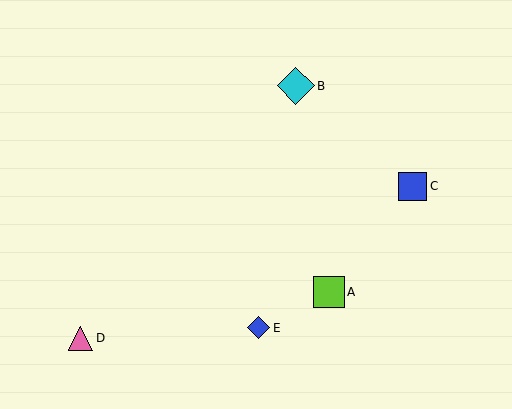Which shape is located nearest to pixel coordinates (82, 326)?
The pink triangle (labeled D) at (81, 338) is nearest to that location.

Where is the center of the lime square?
The center of the lime square is at (329, 292).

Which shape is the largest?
The cyan diamond (labeled B) is the largest.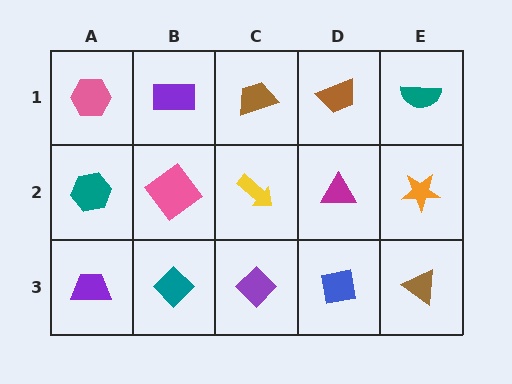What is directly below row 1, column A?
A teal hexagon.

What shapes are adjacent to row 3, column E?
An orange star (row 2, column E), a blue square (row 3, column D).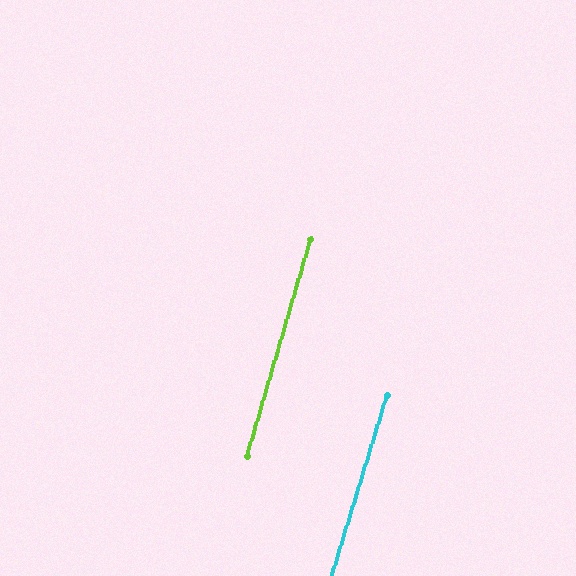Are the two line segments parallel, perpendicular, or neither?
Parallel — their directions differ by only 0.8°.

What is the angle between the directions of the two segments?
Approximately 1 degree.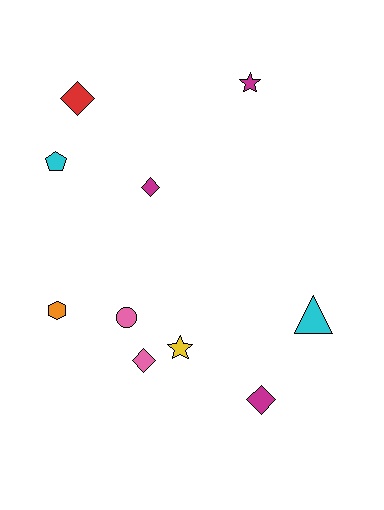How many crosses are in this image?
There are no crosses.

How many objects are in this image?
There are 10 objects.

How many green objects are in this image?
There are no green objects.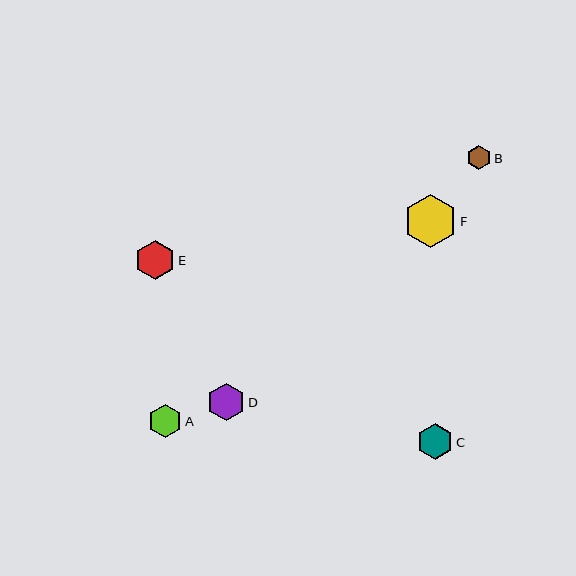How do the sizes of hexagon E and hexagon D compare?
Hexagon E and hexagon D are approximately the same size.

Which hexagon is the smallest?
Hexagon B is the smallest with a size of approximately 25 pixels.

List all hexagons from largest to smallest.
From largest to smallest: F, E, D, C, A, B.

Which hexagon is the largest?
Hexagon F is the largest with a size of approximately 53 pixels.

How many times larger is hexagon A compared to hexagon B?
Hexagon A is approximately 1.4 times the size of hexagon B.